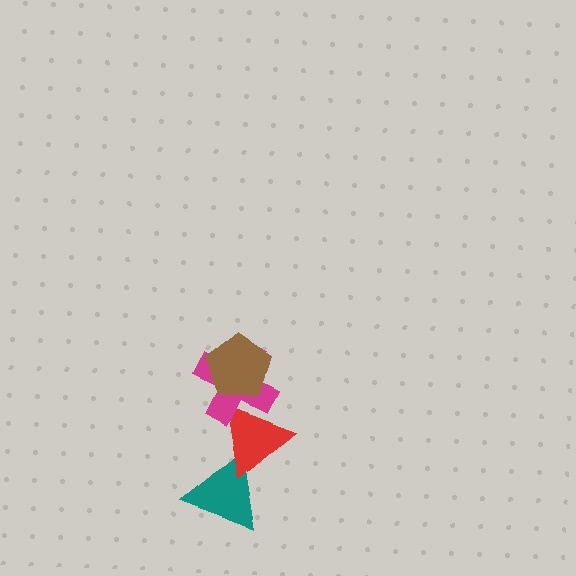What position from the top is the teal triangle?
The teal triangle is 4th from the top.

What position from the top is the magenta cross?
The magenta cross is 2nd from the top.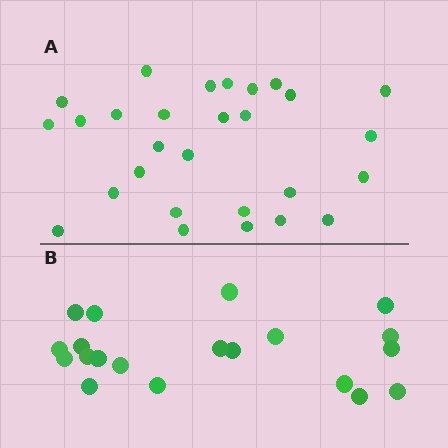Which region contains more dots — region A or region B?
Region A (the top region) has more dots.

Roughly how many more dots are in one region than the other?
Region A has roughly 8 or so more dots than region B.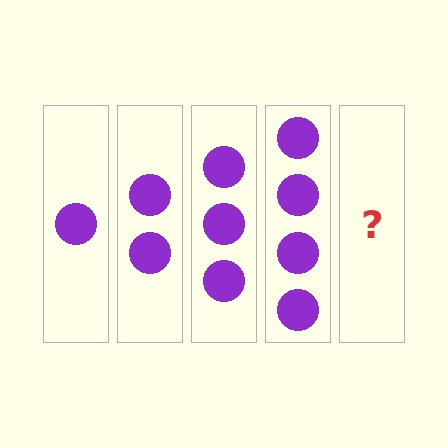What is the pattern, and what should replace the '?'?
The pattern is that each step adds one more circle. The '?' should be 5 circles.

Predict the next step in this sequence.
The next step is 5 circles.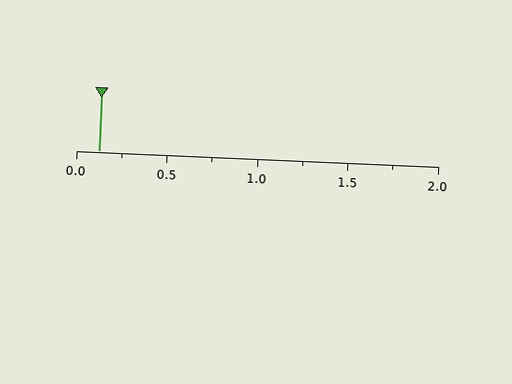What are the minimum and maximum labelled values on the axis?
The axis runs from 0.0 to 2.0.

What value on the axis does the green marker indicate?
The marker indicates approximately 0.12.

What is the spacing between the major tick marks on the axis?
The major ticks are spaced 0.5 apart.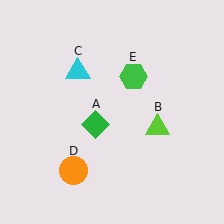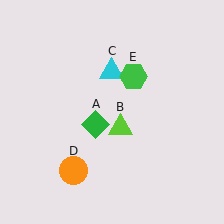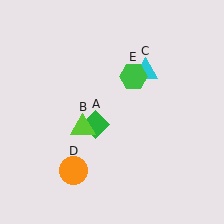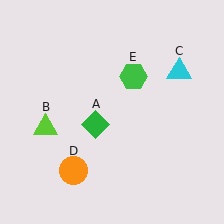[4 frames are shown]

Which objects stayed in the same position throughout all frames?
Green diamond (object A) and orange circle (object D) and green hexagon (object E) remained stationary.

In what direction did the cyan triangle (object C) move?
The cyan triangle (object C) moved right.